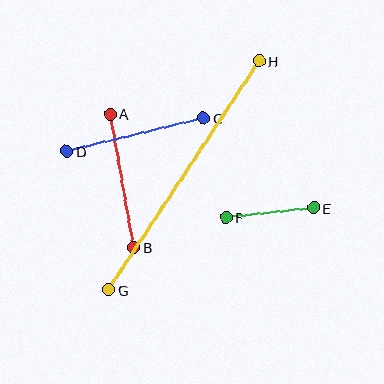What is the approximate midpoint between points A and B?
The midpoint is at approximately (122, 181) pixels.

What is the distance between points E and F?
The distance is approximately 88 pixels.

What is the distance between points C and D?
The distance is approximately 141 pixels.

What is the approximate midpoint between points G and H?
The midpoint is at approximately (184, 175) pixels.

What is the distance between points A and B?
The distance is approximately 135 pixels.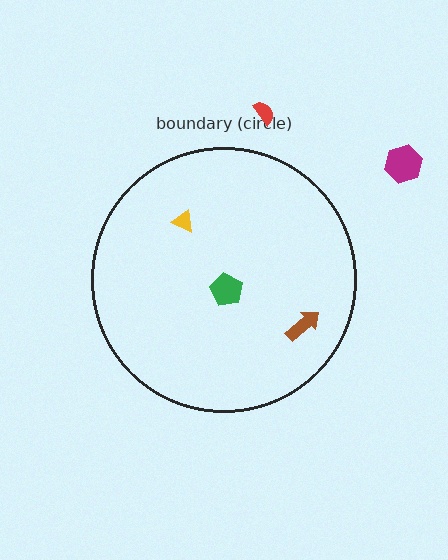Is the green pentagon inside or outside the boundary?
Inside.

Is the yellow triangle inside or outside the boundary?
Inside.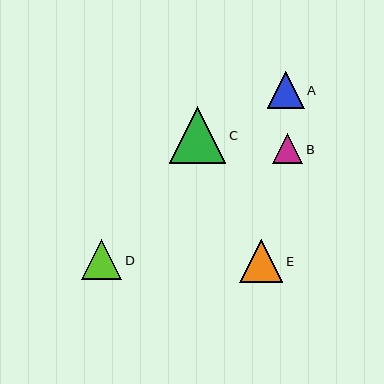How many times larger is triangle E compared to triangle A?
Triangle E is approximately 1.2 times the size of triangle A.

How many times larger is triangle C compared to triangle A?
Triangle C is approximately 1.5 times the size of triangle A.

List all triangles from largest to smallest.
From largest to smallest: C, E, D, A, B.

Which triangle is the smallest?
Triangle B is the smallest with a size of approximately 30 pixels.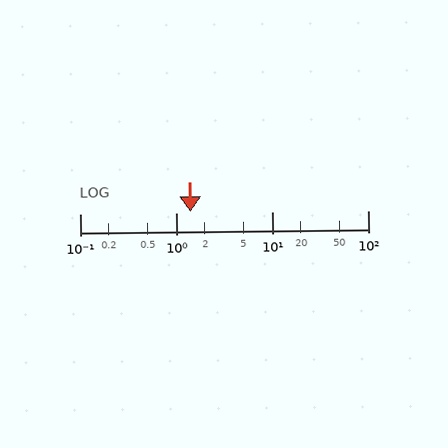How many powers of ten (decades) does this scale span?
The scale spans 3 decades, from 0.1 to 100.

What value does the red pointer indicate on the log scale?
The pointer indicates approximately 1.4.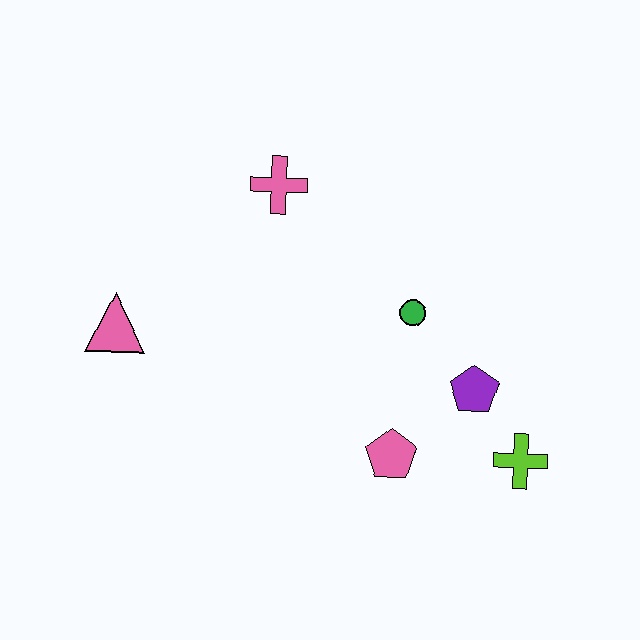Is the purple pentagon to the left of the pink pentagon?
No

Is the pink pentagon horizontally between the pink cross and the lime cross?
Yes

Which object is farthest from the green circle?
The pink triangle is farthest from the green circle.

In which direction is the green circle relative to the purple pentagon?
The green circle is above the purple pentagon.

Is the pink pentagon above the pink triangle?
No